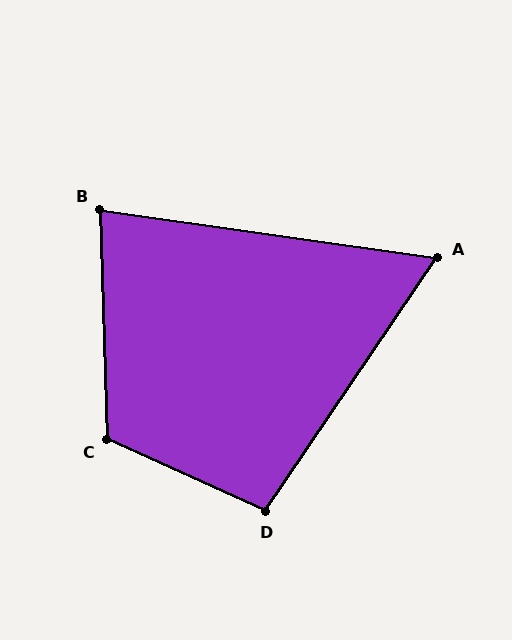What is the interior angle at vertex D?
Approximately 100 degrees (obtuse).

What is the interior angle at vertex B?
Approximately 80 degrees (acute).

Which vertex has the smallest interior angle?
A, at approximately 64 degrees.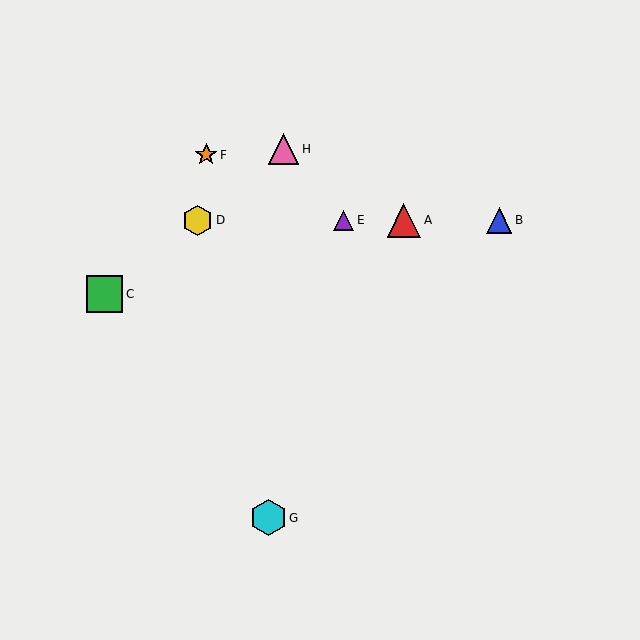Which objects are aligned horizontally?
Objects A, B, D, E are aligned horizontally.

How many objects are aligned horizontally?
4 objects (A, B, D, E) are aligned horizontally.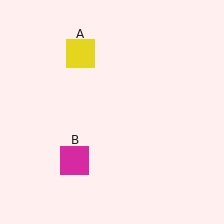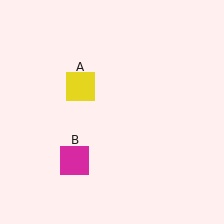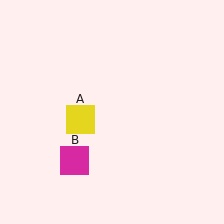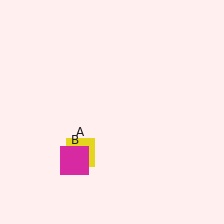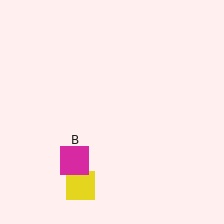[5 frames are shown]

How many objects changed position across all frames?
1 object changed position: yellow square (object A).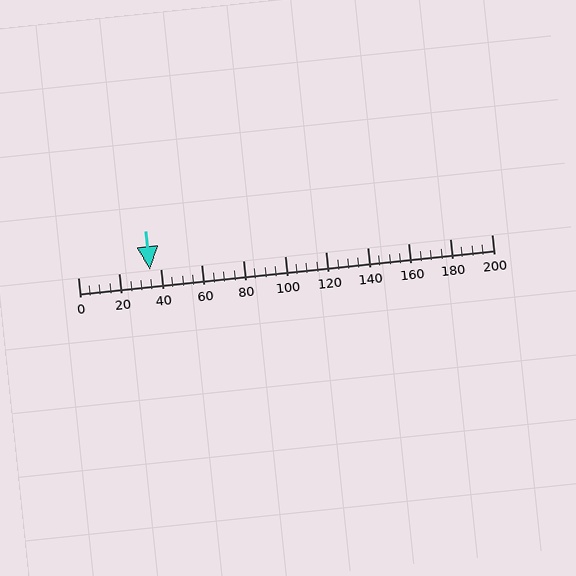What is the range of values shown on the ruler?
The ruler shows values from 0 to 200.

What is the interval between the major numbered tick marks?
The major tick marks are spaced 20 units apart.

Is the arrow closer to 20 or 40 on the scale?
The arrow is closer to 40.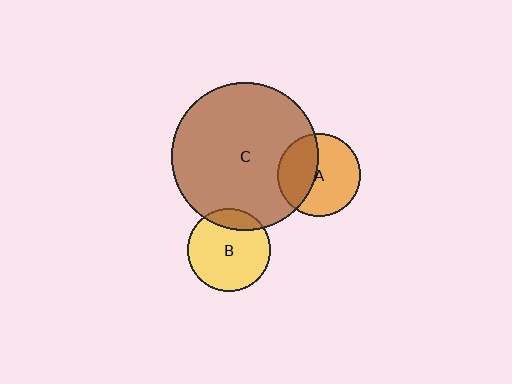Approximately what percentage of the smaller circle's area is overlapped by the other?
Approximately 40%.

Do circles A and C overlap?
Yes.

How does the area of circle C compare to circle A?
Approximately 3.2 times.